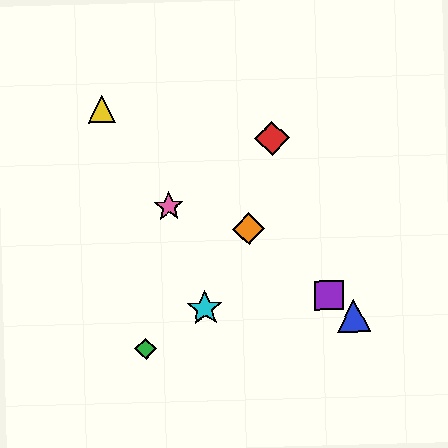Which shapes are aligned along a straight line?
The blue triangle, the yellow triangle, the purple square, the orange diamond are aligned along a straight line.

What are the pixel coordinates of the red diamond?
The red diamond is at (272, 138).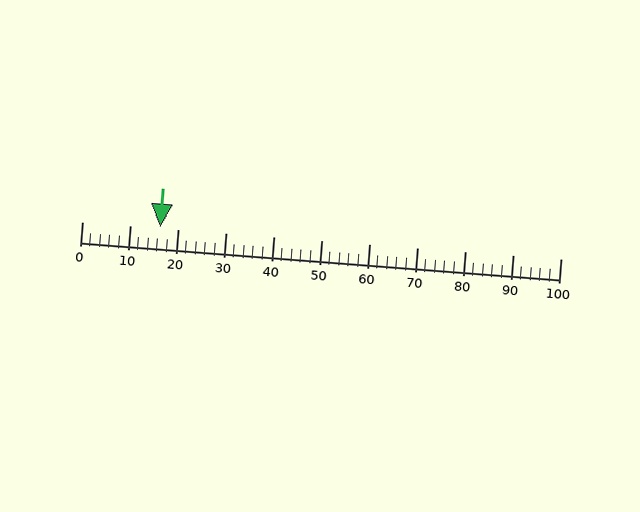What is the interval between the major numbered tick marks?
The major tick marks are spaced 10 units apart.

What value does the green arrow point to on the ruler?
The green arrow points to approximately 16.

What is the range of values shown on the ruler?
The ruler shows values from 0 to 100.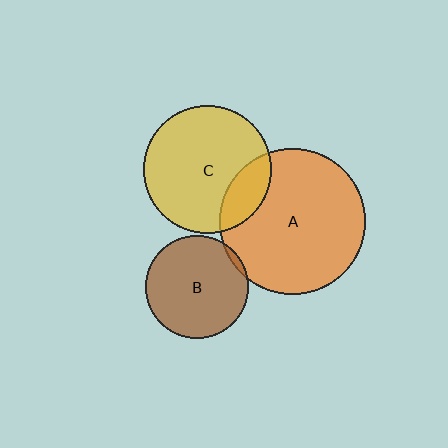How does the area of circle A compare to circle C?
Approximately 1.3 times.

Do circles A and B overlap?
Yes.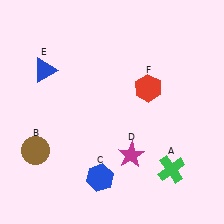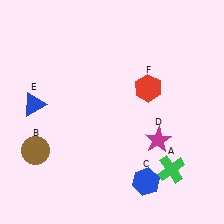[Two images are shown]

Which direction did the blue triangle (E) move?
The blue triangle (E) moved down.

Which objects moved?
The objects that moved are: the blue hexagon (C), the magenta star (D), the blue triangle (E).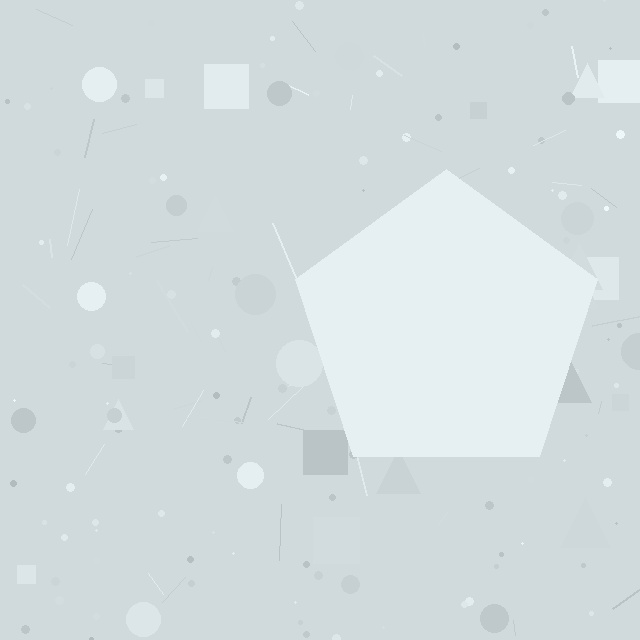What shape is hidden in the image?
A pentagon is hidden in the image.